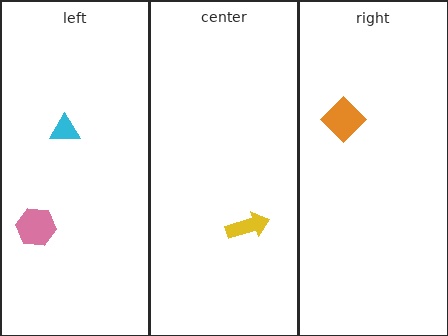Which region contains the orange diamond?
The right region.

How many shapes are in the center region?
1.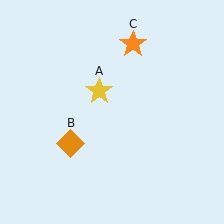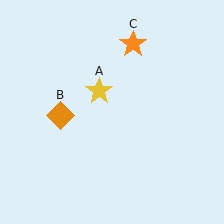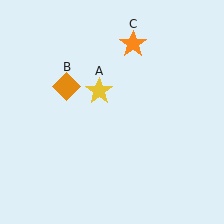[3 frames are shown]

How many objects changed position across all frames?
1 object changed position: orange diamond (object B).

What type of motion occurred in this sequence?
The orange diamond (object B) rotated clockwise around the center of the scene.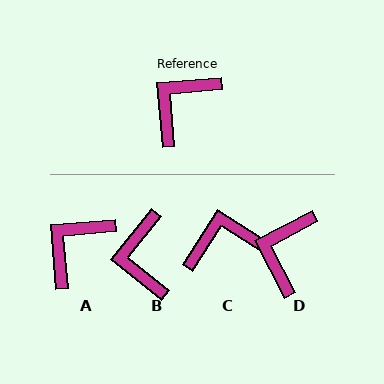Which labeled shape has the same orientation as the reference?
A.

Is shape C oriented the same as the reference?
No, it is off by about 37 degrees.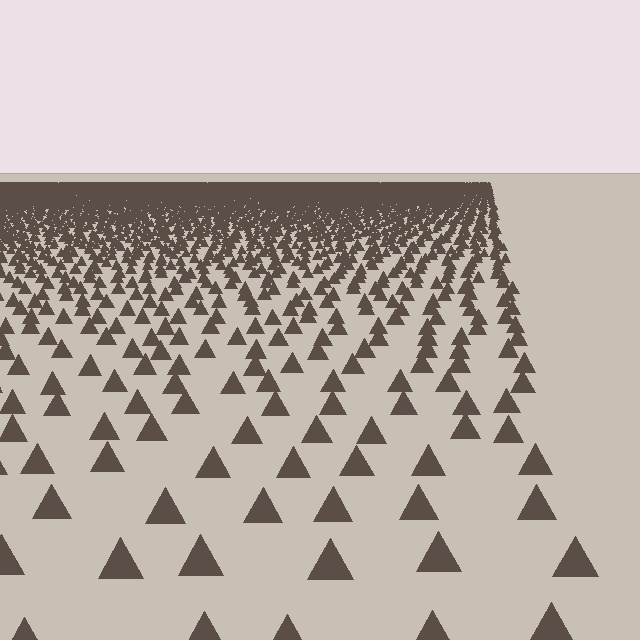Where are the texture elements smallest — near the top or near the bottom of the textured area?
Near the top.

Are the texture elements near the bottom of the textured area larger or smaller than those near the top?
Larger. Near the bottom, elements are closer to the viewer and appear at a bigger on-screen size.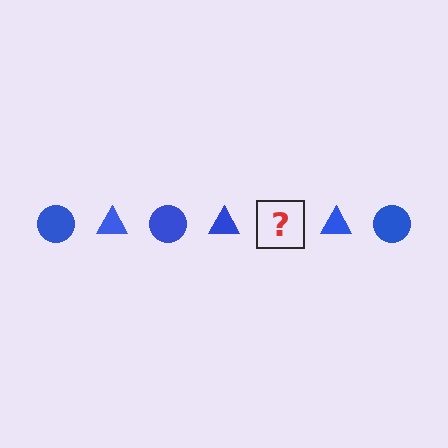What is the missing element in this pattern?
The missing element is a blue circle.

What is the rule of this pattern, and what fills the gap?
The rule is that the pattern cycles through circle, triangle shapes in blue. The gap should be filled with a blue circle.